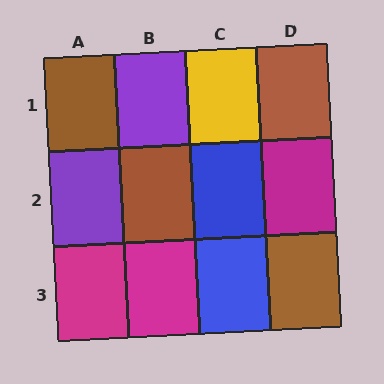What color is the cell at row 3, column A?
Magenta.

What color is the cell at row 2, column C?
Blue.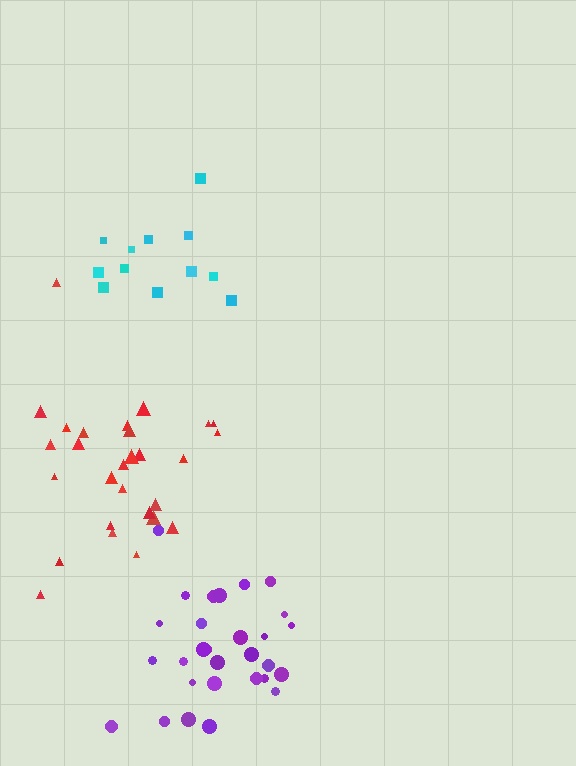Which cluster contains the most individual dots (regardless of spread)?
Purple (29).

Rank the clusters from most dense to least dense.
purple, red, cyan.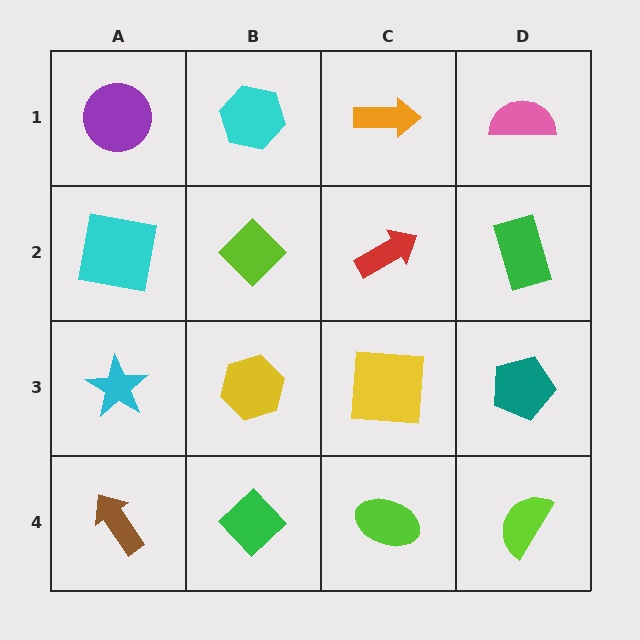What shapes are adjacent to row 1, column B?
A lime diamond (row 2, column B), a purple circle (row 1, column A), an orange arrow (row 1, column C).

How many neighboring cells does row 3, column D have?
3.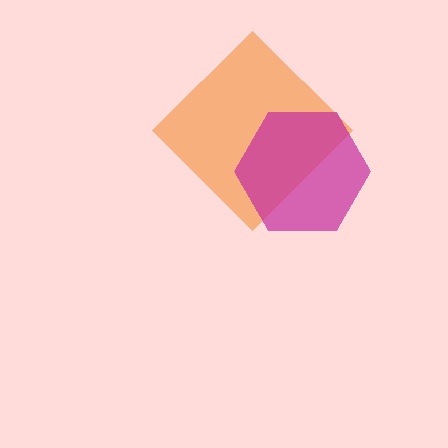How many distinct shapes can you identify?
There are 2 distinct shapes: an orange diamond, a magenta hexagon.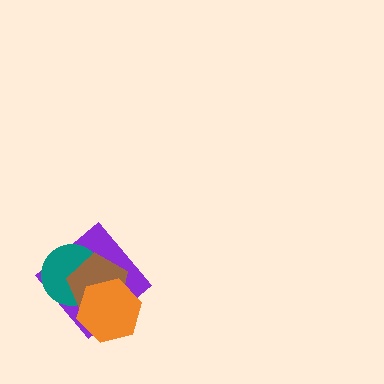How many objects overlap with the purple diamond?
3 objects overlap with the purple diamond.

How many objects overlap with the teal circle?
3 objects overlap with the teal circle.